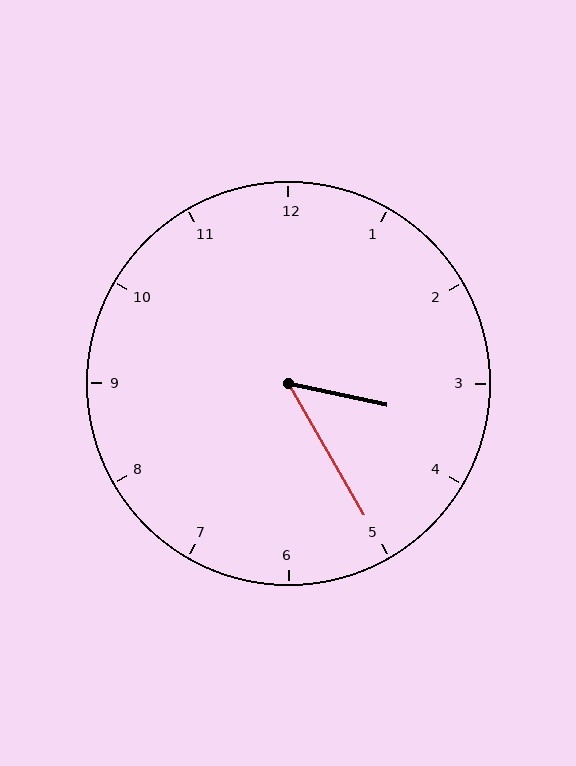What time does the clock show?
3:25.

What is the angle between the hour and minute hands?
Approximately 48 degrees.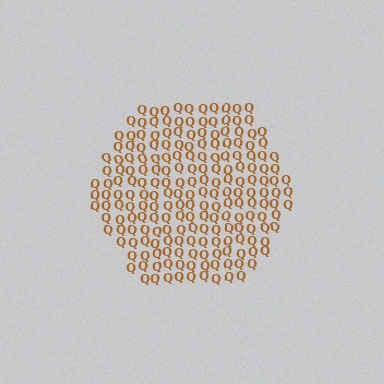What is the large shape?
The large shape is a hexagon.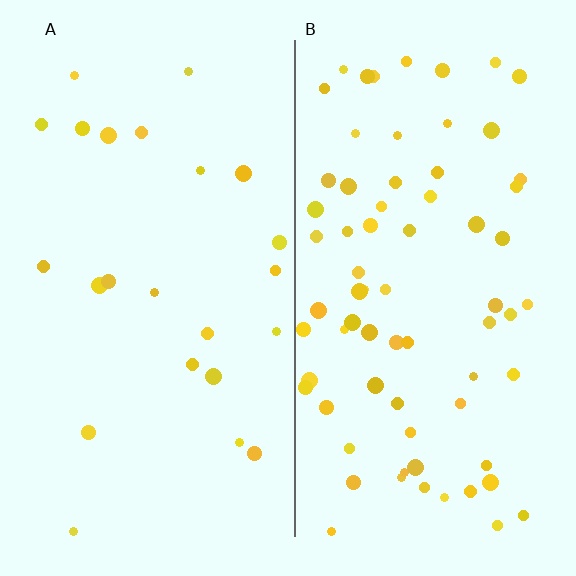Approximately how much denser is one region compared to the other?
Approximately 3.1× — region B over region A.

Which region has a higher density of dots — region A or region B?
B (the right).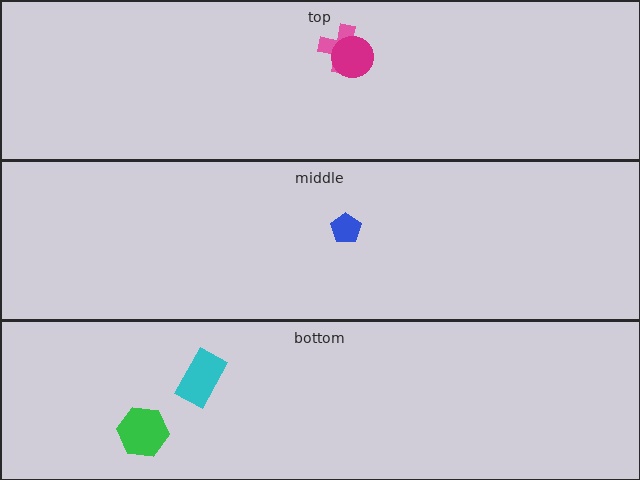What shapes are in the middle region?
The blue pentagon.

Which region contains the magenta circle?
The top region.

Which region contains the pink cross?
The top region.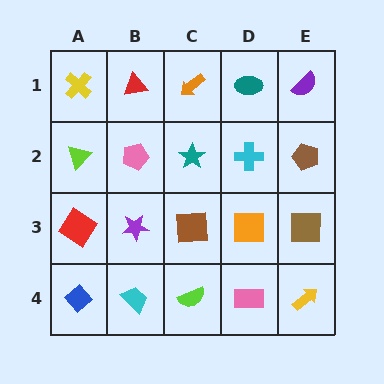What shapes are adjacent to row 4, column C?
A brown square (row 3, column C), a cyan trapezoid (row 4, column B), a pink rectangle (row 4, column D).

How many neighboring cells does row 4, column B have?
3.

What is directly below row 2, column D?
An orange square.